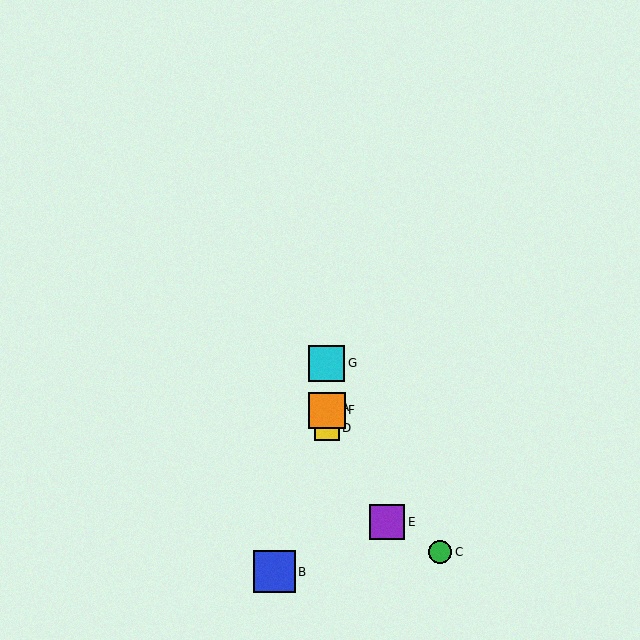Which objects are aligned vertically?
Objects A, D, F, G are aligned vertically.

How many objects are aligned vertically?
4 objects (A, D, F, G) are aligned vertically.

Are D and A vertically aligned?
Yes, both are at x≈327.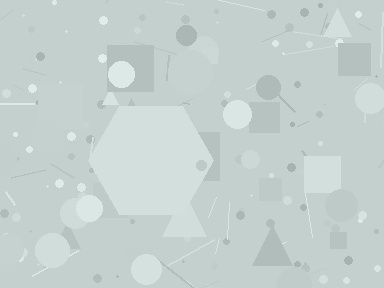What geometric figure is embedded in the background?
A hexagon is embedded in the background.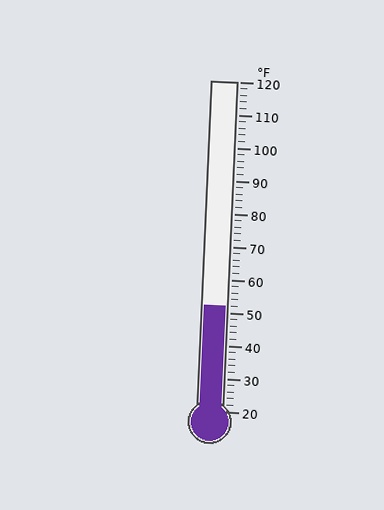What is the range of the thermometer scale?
The thermometer scale ranges from 20°F to 120°F.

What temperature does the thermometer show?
The thermometer shows approximately 52°F.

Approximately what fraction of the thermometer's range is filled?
The thermometer is filled to approximately 30% of its range.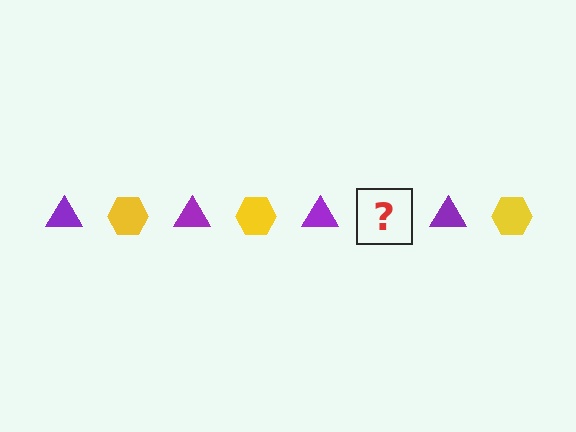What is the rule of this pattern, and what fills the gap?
The rule is that the pattern alternates between purple triangle and yellow hexagon. The gap should be filled with a yellow hexagon.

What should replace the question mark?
The question mark should be replaced with a yellow hexagon.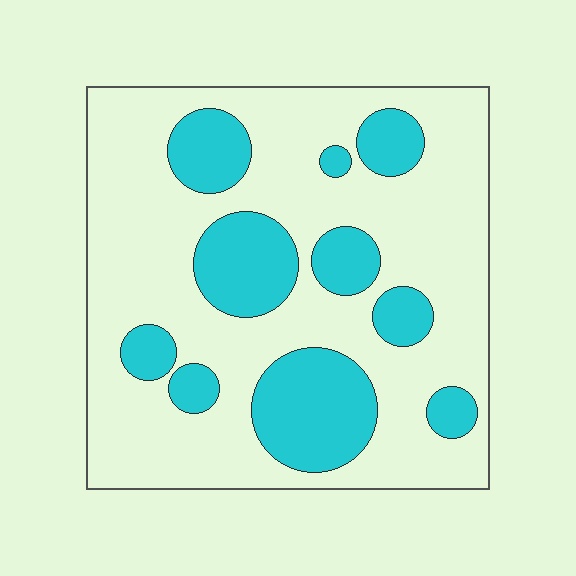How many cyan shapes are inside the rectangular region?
10.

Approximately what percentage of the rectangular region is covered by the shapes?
Approximately 30%.